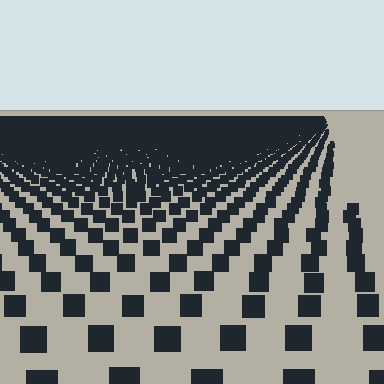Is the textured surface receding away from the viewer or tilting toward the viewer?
The surface is receding away from the viewer. Texture elements get smaller and denser toward the top.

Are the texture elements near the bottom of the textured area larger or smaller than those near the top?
Larger. Near the bottom, elements are closer to the viewer and appear at a bigger on-screen size.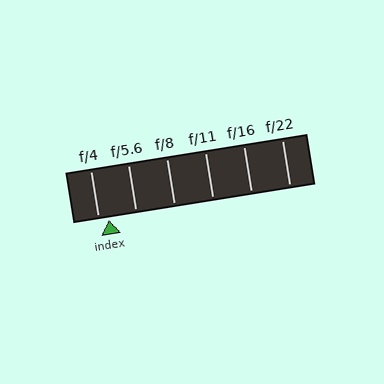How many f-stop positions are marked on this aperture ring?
There are 6 f-stop positions marked.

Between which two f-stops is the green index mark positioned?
The index mark is between f/4 and f/5.6.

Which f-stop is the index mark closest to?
The index mark is closest to f/4.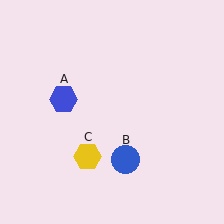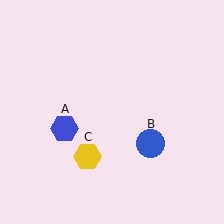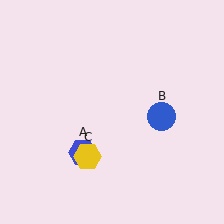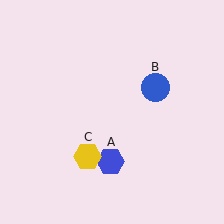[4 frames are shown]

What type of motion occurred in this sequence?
The blue hexagon (object A), blue circle (object B) rotated counterclockwise around the center of the scene.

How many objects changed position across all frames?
2 objects changed position: blue hexagon (object A), blue circle (object B).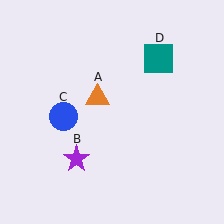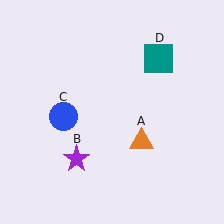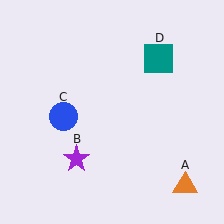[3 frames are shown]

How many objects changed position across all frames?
1 object changed position: orange triangle (object A).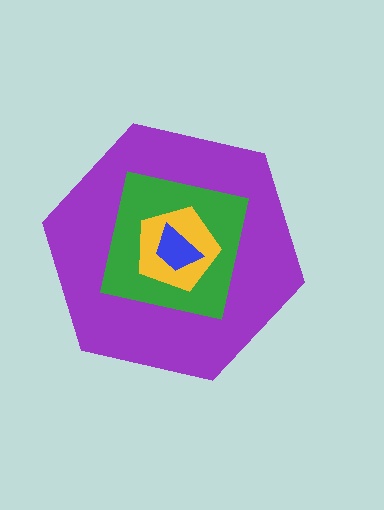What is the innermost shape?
The blue trapezoid.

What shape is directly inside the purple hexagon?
The green square.